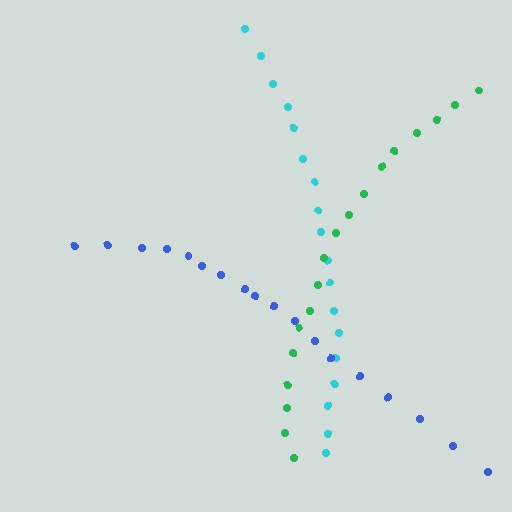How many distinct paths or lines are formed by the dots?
There are 3 distinct paths.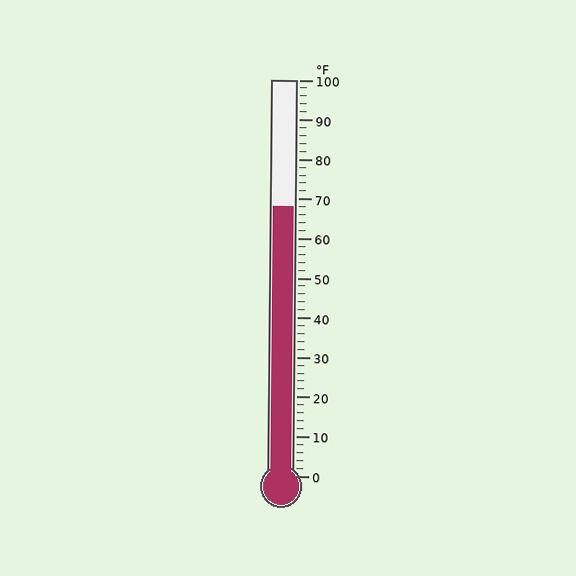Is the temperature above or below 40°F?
The temperature is above 40°F.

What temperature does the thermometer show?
The thermometer shows approximately 68°F.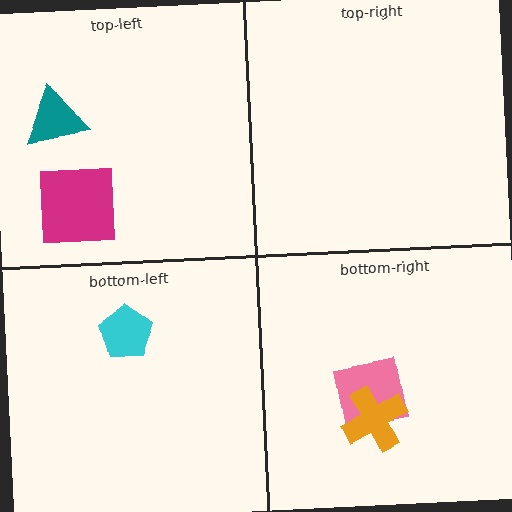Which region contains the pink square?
The bottom-right region.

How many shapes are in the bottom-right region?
2.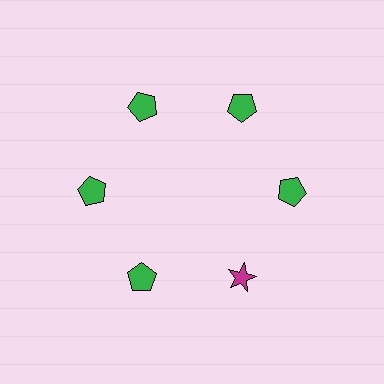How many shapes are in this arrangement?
There are 6 shapes arranged in a ring pattern.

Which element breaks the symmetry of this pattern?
The magenta star at roughly the 5 o'clock position breaks the symmetry. All other shapes are green pentagons.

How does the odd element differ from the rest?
It differs in both color (magenta instead of green) and shape (star instead of pentagon).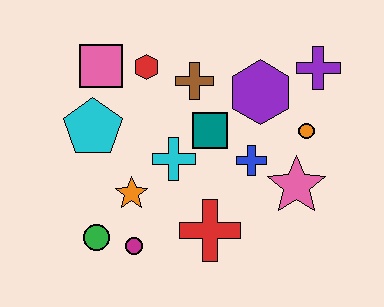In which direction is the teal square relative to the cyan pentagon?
The teal square is to the right of the cyan pentagon.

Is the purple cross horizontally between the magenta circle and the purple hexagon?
No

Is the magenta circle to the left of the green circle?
No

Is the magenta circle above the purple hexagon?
No